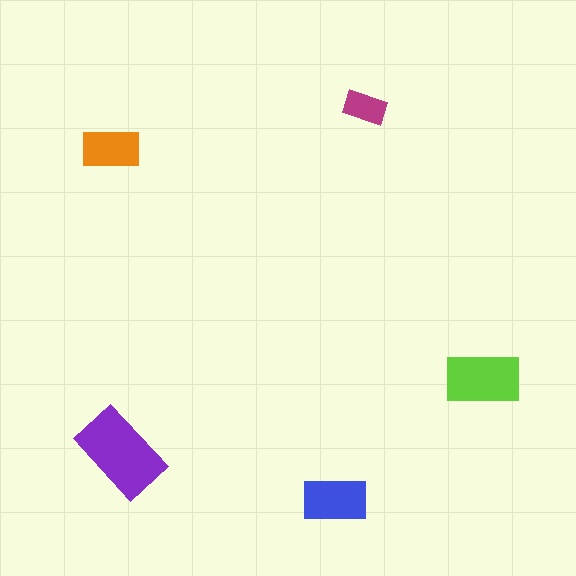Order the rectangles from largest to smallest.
the purple one, the lime one, the blue one, the orange one, the magenta one.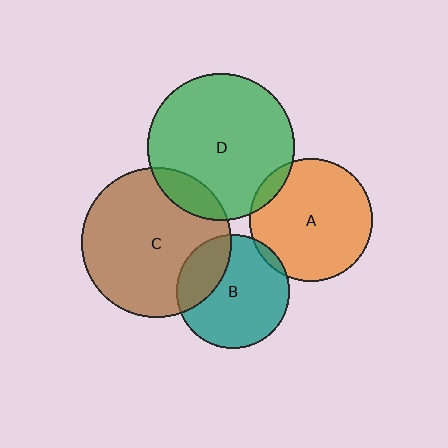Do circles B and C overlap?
Yes.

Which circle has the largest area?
Circle C (brown).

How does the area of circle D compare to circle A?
Approximately 1.4 times.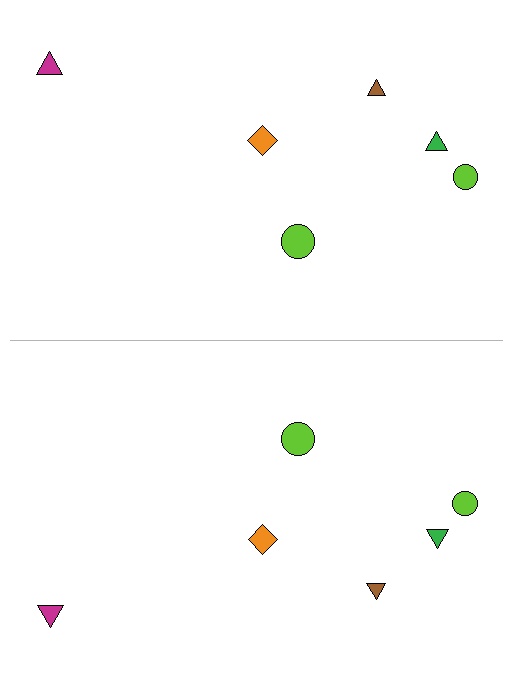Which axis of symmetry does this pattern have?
The pattern has a horizontal axis of symmetry running through the center of the image.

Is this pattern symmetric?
Yes, this pattern has bilateral (reflection) symmetry.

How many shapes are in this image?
There are 12 shapes in this image.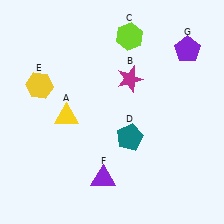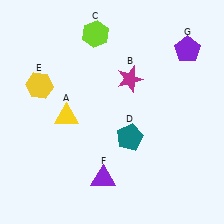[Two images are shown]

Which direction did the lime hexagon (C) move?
The lime hexagon (C) moved left.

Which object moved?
The lime hexagon (C) moved left.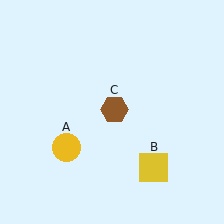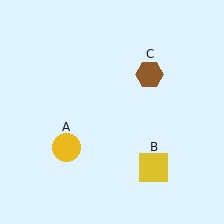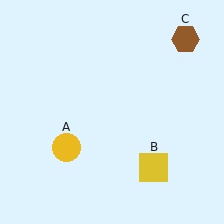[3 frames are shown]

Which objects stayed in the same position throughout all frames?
Yellow circle (object A) and yellow square (object B) remained stationary.